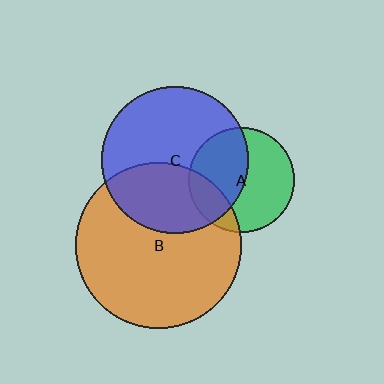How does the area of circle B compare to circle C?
Approximately 1.3 times.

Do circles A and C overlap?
Yes.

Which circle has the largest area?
Circle B (orange).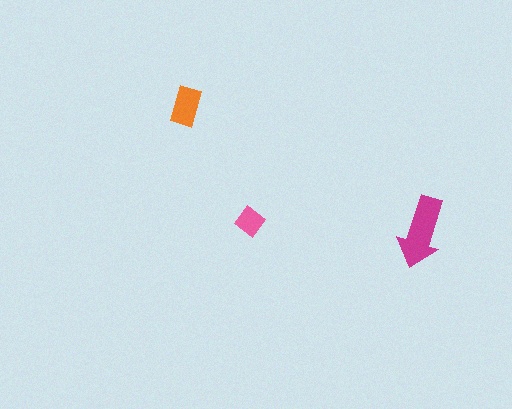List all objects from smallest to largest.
The pink diamond, the orange rectangle, the magenta arrow.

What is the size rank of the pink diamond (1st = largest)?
3rd.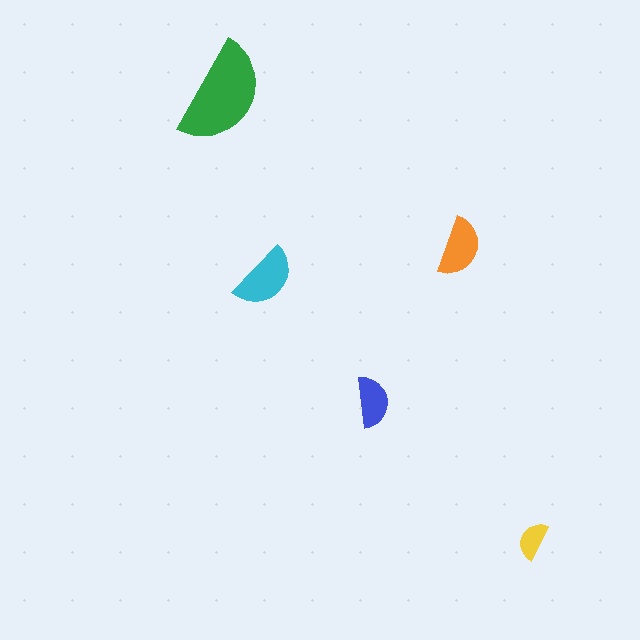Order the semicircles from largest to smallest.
the green one, the cyan one, the orange one, the blue one, the yellow one.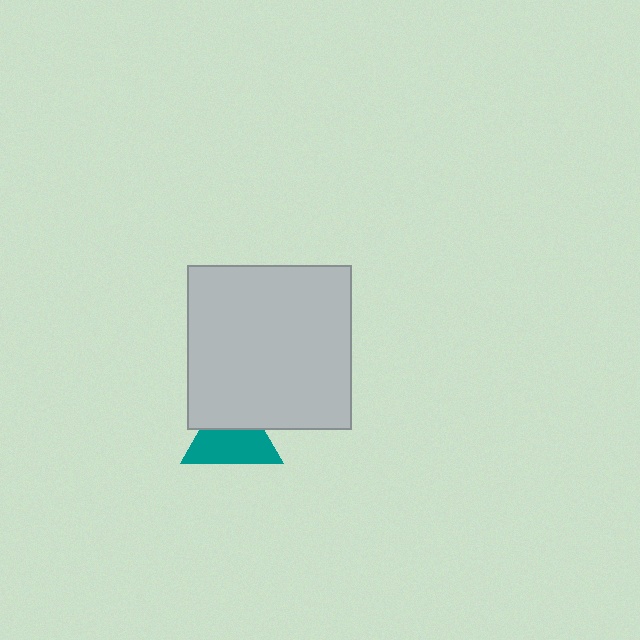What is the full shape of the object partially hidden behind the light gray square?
The partially hidden object is a teal triangle.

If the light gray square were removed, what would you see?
You would see the complete teal triangle.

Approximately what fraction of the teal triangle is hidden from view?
Roughly 39% of the teal triangle is hidden behind the light gray square.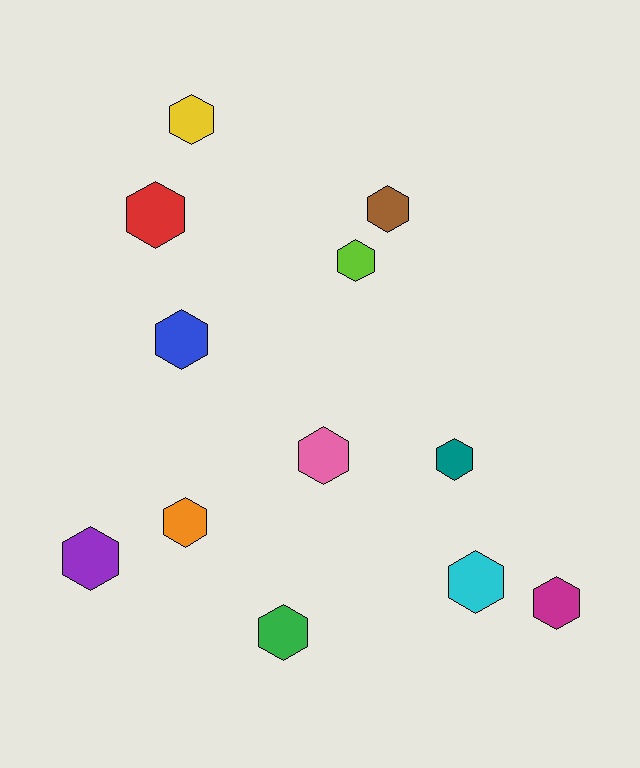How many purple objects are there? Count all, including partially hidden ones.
There is 1 purple object.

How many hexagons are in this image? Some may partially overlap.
There are 12 hexagons.